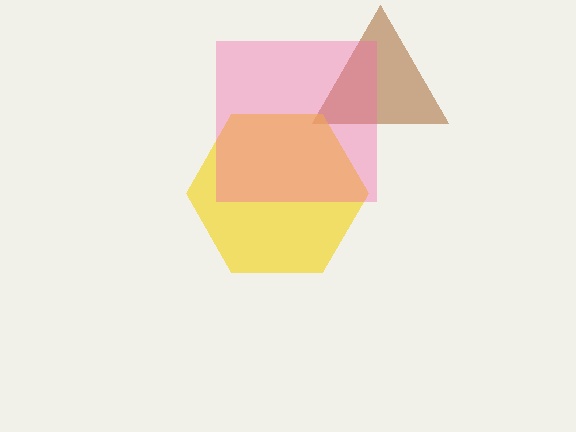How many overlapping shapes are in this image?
There are 3 overlapping shapes in the image.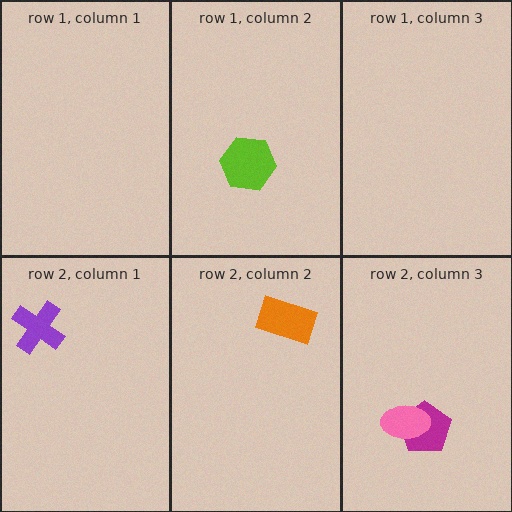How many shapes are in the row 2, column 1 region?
1.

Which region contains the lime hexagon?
The row 1, column 2 region.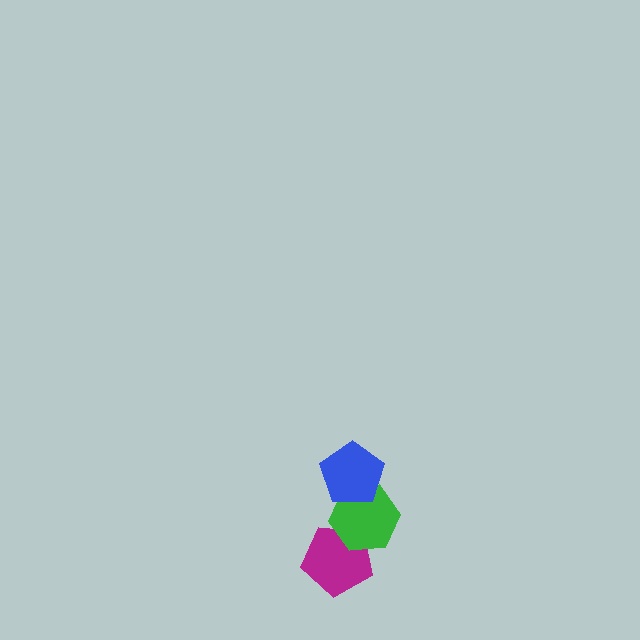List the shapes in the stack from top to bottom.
From top to bottom: the blue pentagon, the green hexagon, the magenta pentagon.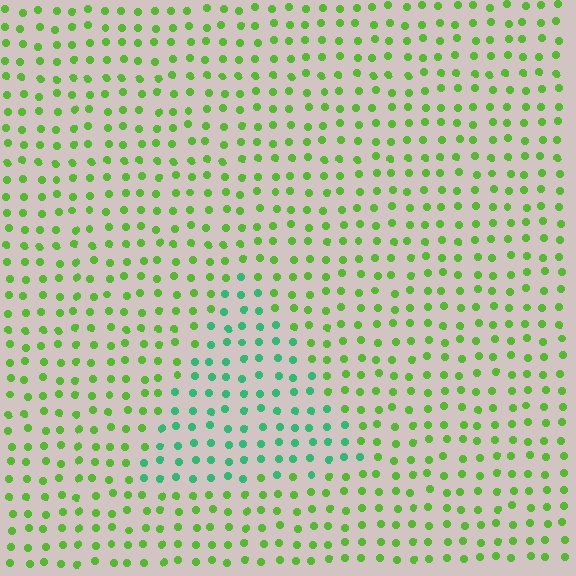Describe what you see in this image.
The image is filled with small lime elements in a uniform arrangement. A triangle-shaped region is visible where the elements are tinted to a slightly different hue, forming a subtle color boundary.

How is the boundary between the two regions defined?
The boundary is defined purely by a slight shift in hue (about 45 degrees). Spacing, size, and orientation are identical on both sides.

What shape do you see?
I see a triangle.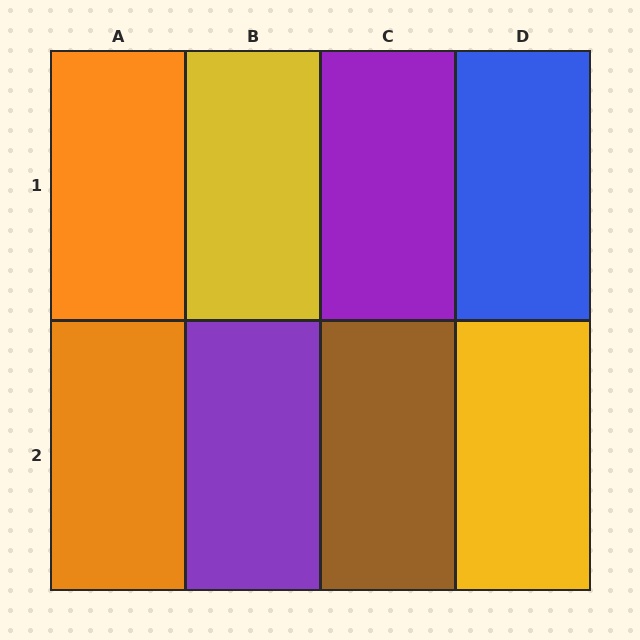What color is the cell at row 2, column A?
Orange.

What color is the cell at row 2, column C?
Brown.